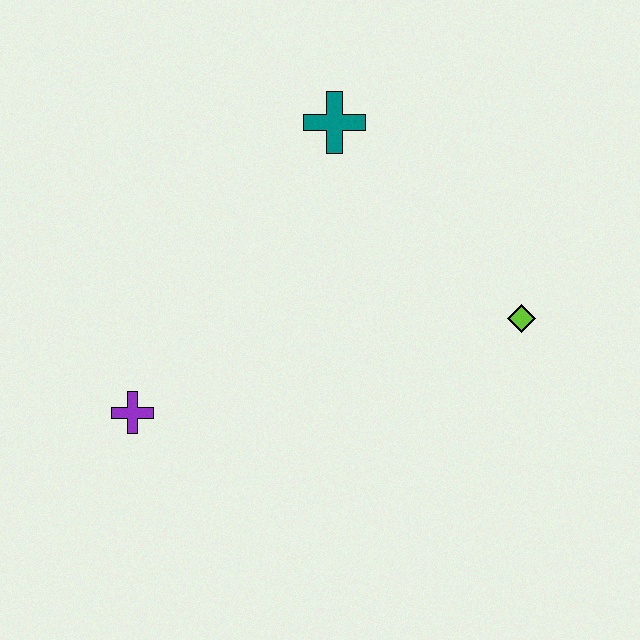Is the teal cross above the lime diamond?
Yes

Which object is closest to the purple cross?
The teal cross is closest to the purple cross.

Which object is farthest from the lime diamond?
The purple cross is farthest from the lime diamond.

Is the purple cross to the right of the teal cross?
No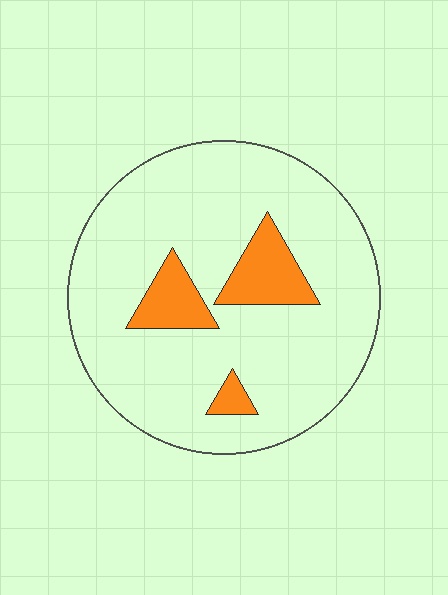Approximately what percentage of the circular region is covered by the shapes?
Approximately 15%.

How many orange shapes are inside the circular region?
3.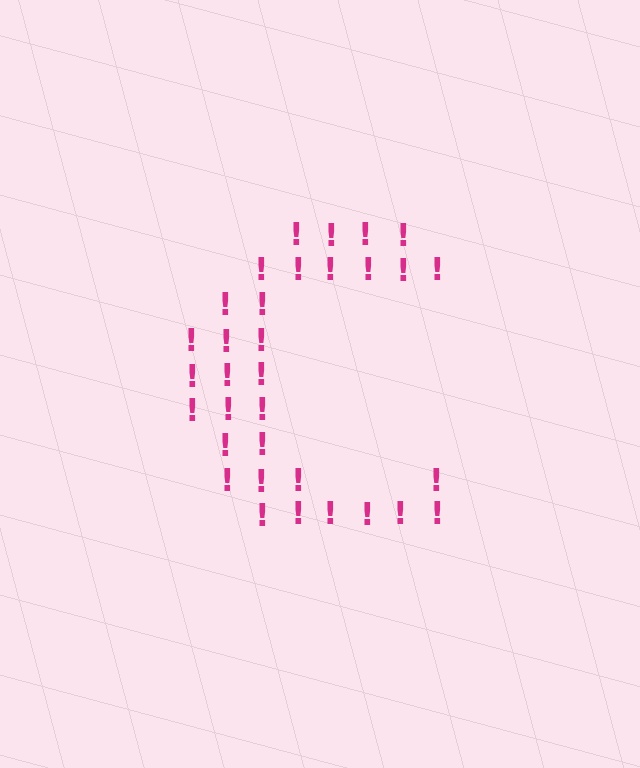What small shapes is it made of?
It is made of small exclamation marks.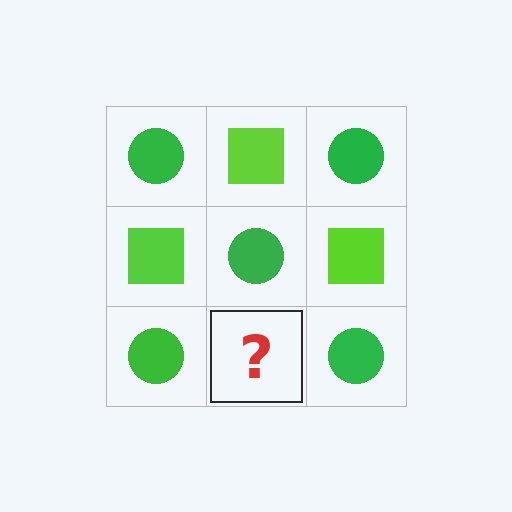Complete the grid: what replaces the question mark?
The question mark should be replaced with a lime square.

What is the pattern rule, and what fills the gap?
The rule is that it alternates green circle and lime square in a checkerboard pattern. The gap should be filled with a lime square.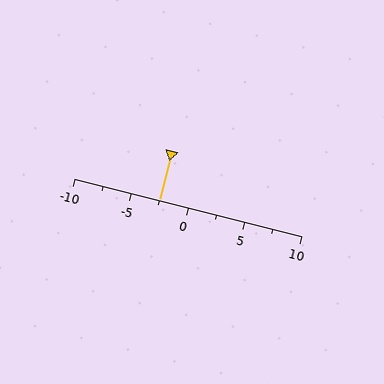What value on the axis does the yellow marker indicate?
The marker indicates approximately -2.5.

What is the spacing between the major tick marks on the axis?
The major ticks are spaced 5 apart.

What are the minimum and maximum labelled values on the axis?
The axis runs from -10 to 10.